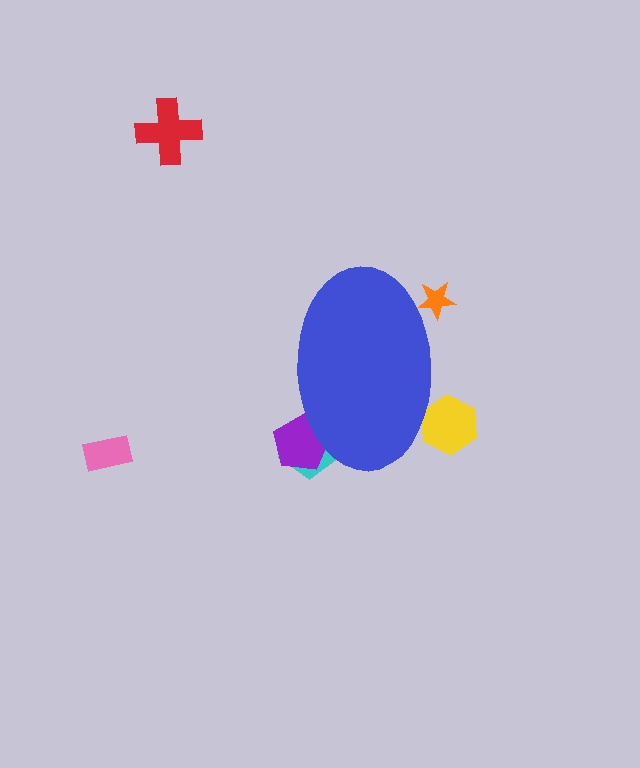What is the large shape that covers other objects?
A blue ellipse.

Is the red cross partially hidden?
No, the red cross is fully visible.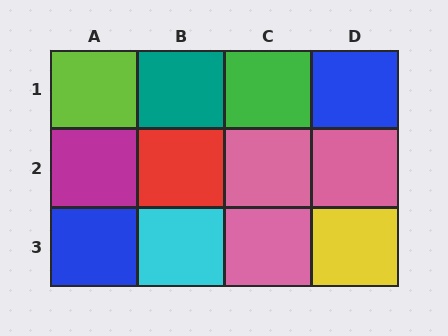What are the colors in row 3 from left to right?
Blue, cyan, pink, yellow.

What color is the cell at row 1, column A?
Lime.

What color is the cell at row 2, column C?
Pink.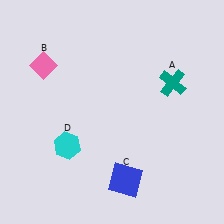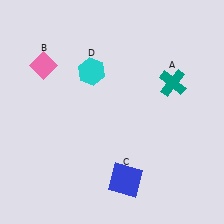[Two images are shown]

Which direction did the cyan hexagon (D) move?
The cyan hexagon (D) moved up.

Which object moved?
The cyan hexagon (D) moved up.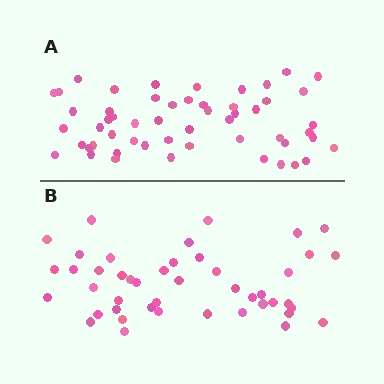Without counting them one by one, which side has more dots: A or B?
Region A (the top region) has more dots.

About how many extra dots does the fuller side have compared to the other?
Region A has roughly 8 or so more dots than region B.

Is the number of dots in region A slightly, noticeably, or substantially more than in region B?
Region A has only slightly more — the two regions are fairly close. The ratio is roughly 1.2 to 1.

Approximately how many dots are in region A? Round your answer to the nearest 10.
About 50 dots. (The exact count is 54, which rounds to 50.)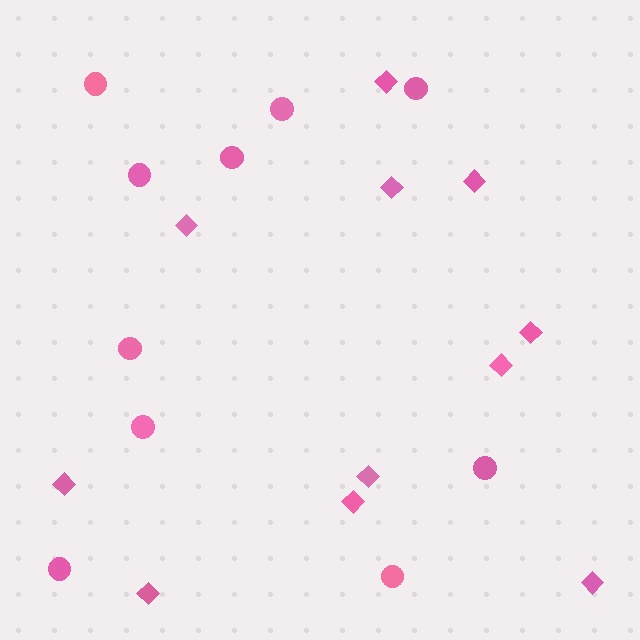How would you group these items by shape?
There are 2 groups: one group of circles (10) and one group of diamonds (11).